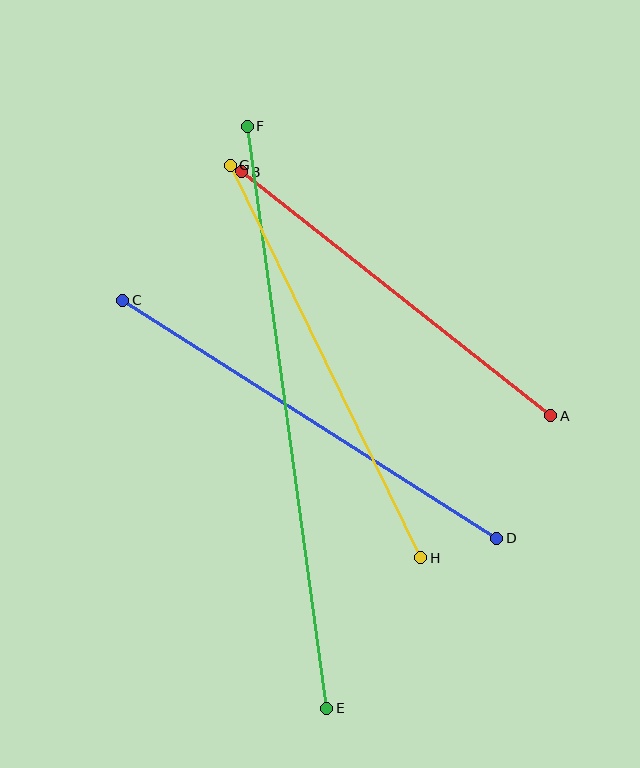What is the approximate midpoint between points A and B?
The midpoint is at approximately (396, 294) pixels.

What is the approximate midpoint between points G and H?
The midpoint is at approximately (325, 361) pixels.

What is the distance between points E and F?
The distance is approximately 588 pixels.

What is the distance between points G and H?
The distance is approximately 436 pixels.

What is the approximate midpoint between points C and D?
The midpoint is at approximately (310, 419) pixels.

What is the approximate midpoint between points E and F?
The midpoint is at approximately (287, 417) pixels.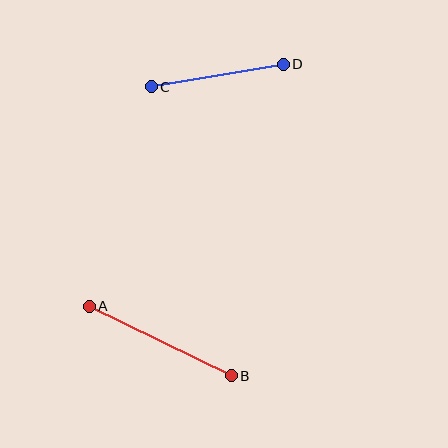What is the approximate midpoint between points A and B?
The midpoint is at approximately (160, 341) pixels.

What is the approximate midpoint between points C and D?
The midpoint is at approximately (217, 75) pixels.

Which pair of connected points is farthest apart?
Points A and B are farthest apart.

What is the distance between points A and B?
The distance is approximately 158 pixels.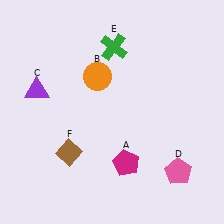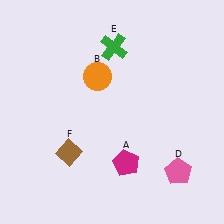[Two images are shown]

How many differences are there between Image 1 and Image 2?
There is 1 difference between the two images.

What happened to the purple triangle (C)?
The purple triangle (C) was removed in Image 2. It was in the top-left area of Image 1.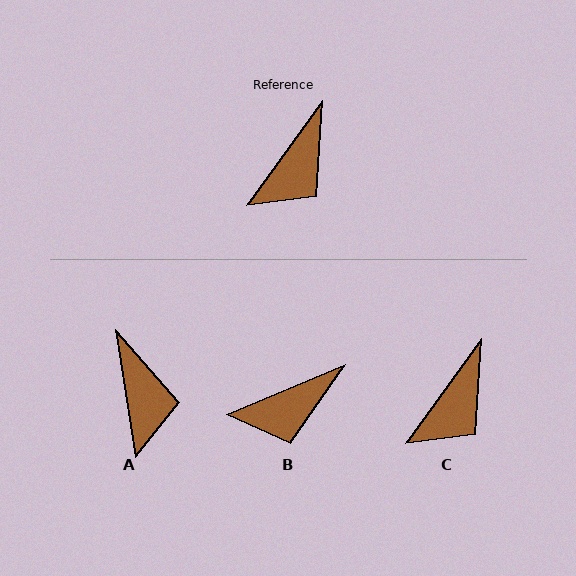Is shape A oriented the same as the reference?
No, it is off by about 45 degrees.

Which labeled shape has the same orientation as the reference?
C.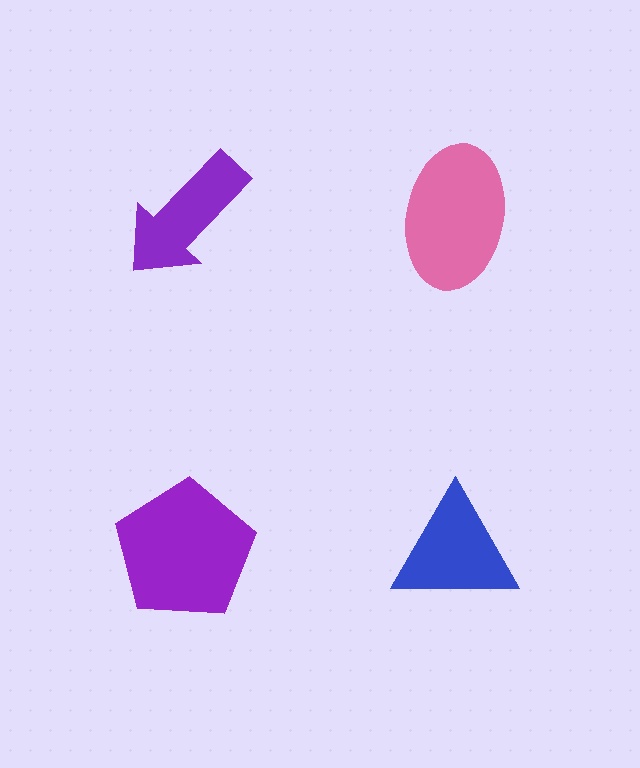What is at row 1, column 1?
A purple arrow.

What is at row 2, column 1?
A purple pentagon.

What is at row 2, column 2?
A blue triangle.